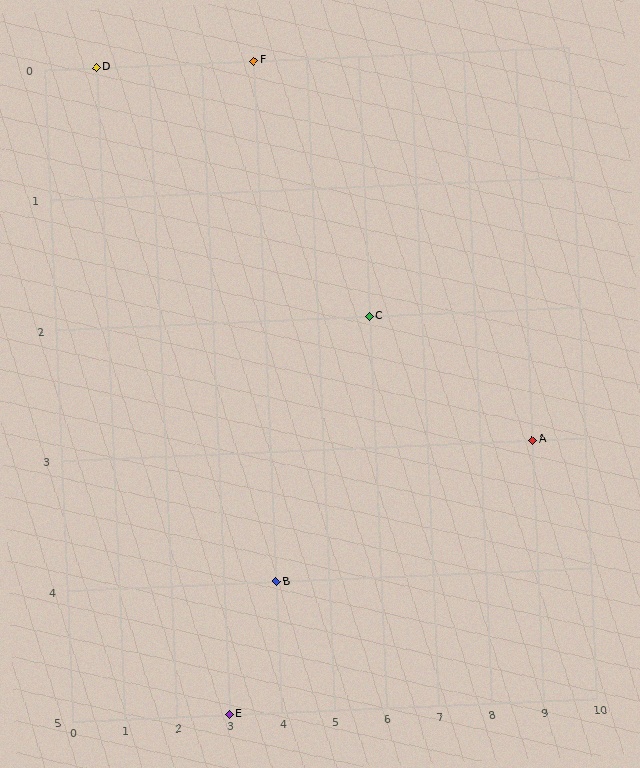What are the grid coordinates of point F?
Point F is at grid coordinates (4, 0).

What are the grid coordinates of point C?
Point C is at grid coordinates (6, 2).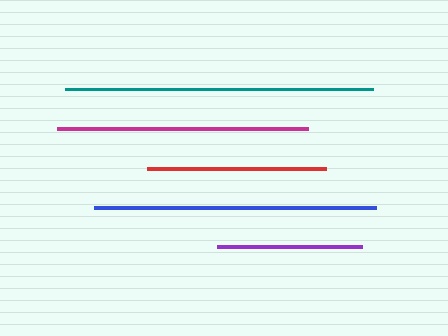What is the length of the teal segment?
The teal segment is approximately 308 pixels long.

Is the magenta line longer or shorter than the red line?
The magenta line is longer than the red line.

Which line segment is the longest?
The teal line is the longest at approximately 308 pixels.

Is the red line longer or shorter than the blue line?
The blue line is longer than the red line.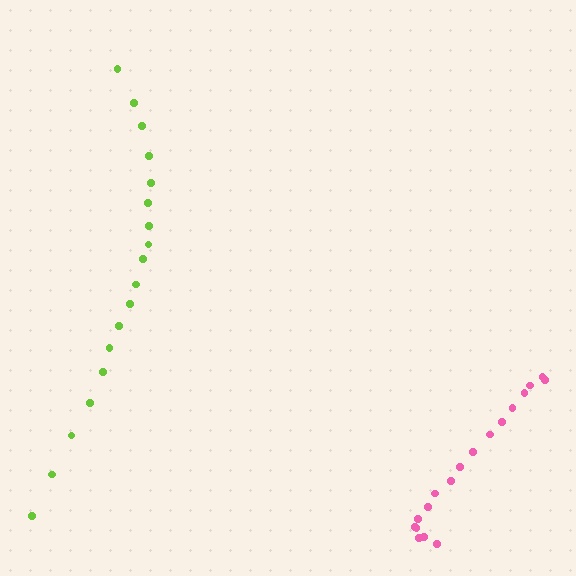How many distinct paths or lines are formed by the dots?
There are 2 distinct paths.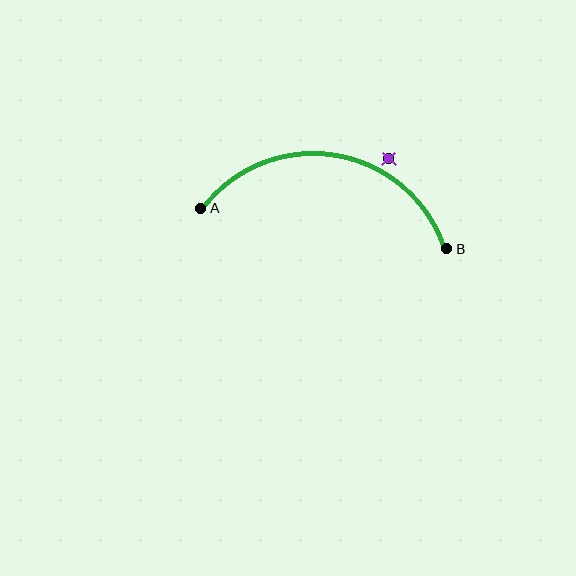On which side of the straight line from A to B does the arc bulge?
The arc bulges above the straight line connecting A and B.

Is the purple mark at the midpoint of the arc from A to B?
No — the purple mark does not lie on the arc at all. It sits slightly outside the curve.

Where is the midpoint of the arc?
The arc midpoint is the point on the curve farthest from the straight line joining A and B. It sits above that line.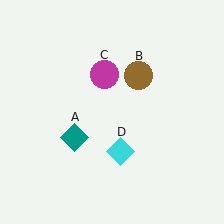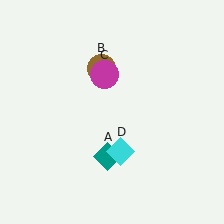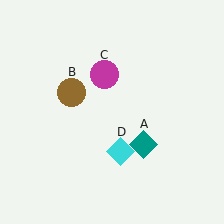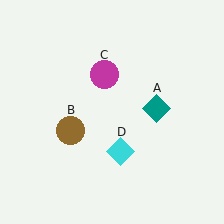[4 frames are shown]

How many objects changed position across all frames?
2 objects changed position: teal diamond (object A), brown circle (object B).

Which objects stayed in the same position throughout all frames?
Magenta circle (object C) and cyan diamond (object D) remained stationary.